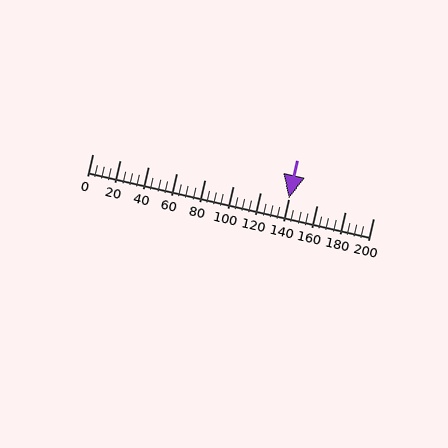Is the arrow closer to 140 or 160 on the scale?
The arrow is closer to 140.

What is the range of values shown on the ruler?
The ruler shows values from 0 to 200.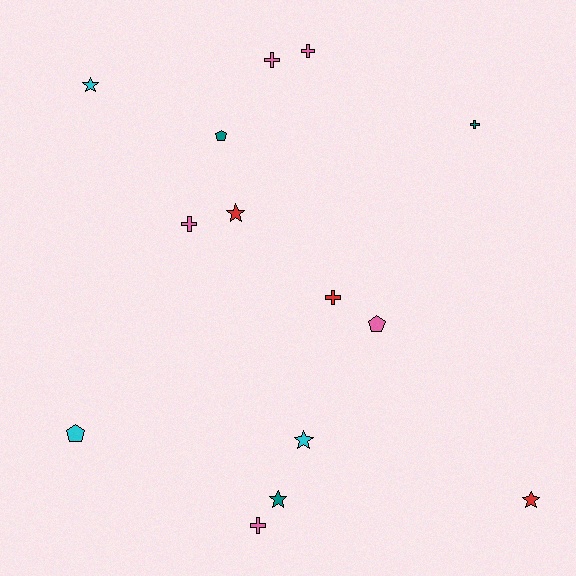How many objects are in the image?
There are 14 objects.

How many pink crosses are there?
There are 4 pink crosses.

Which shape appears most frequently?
Cross, with 6 objects.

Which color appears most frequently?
Pink, with 5 objects.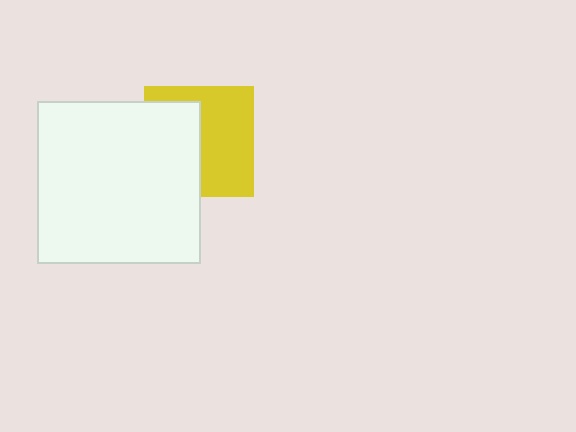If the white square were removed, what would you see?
You would see the complete yellow square.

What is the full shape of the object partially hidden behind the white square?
The partially hidden object is a yellow square.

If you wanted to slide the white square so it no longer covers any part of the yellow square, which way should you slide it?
Slide it left — that is the most direct way to separate the two shapes.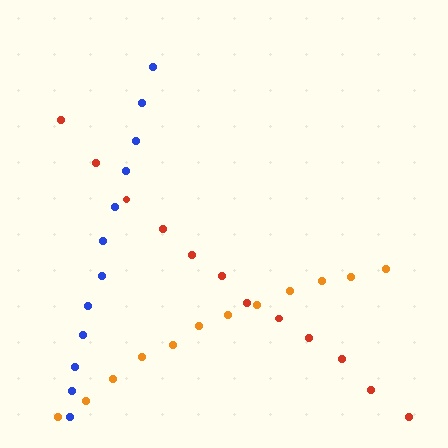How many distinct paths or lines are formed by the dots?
There are 3 distinct paths.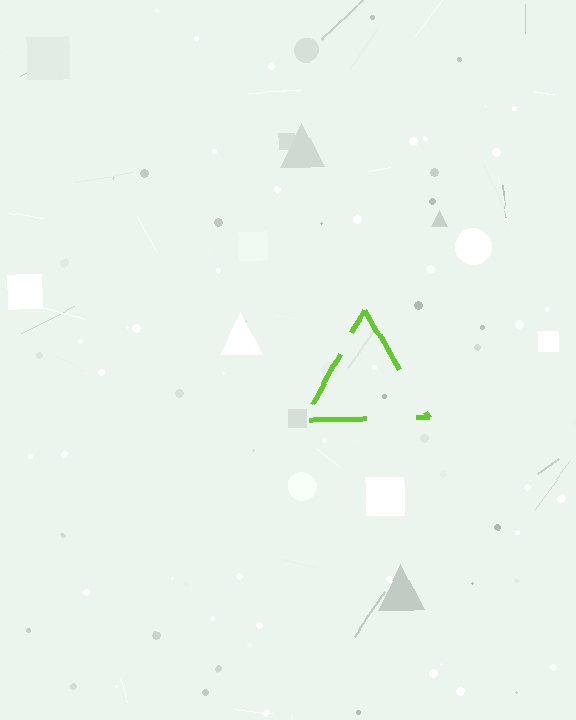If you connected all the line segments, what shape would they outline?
They would outline a triangle.